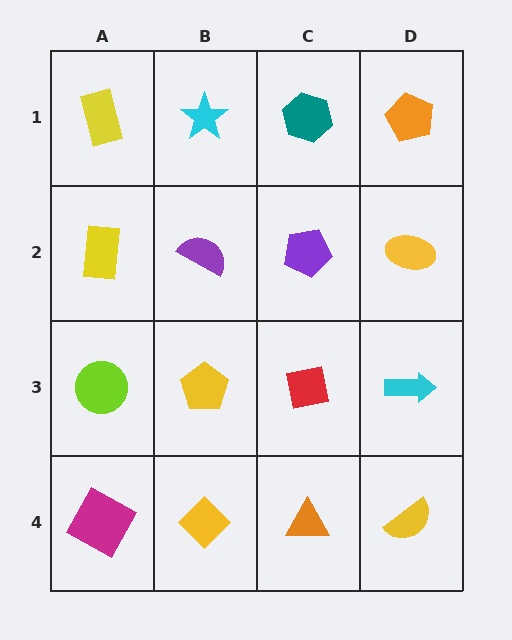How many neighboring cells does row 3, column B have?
4.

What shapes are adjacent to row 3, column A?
A yellow rectangle (row 2, column A), a magenta square (row 4, column A), a yellow pentagon (row 3, column B).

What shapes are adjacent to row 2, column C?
A teal hexagon (row 1, column C), a red square (row 3, column C), a purple semicircle (row 2, column B), a yellow ellipse (row 2, column D).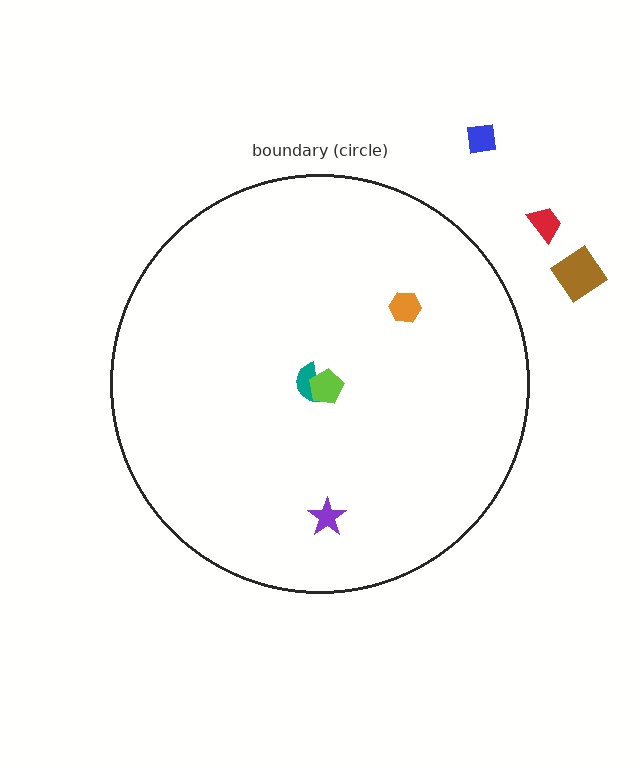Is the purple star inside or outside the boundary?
Inside.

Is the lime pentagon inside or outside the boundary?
Inside.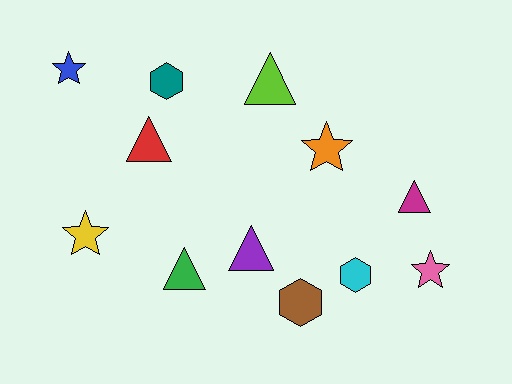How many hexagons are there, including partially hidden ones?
There are 3 hexagons.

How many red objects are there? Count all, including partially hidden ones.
There is 1 red object.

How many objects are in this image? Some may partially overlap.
There are 12 objects.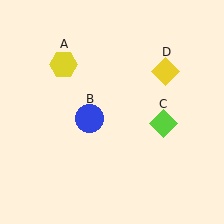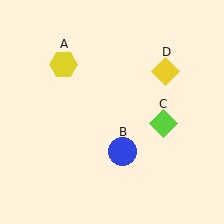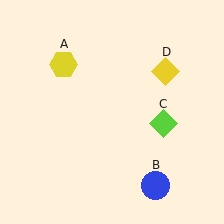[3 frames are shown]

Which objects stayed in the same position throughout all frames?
Yellow hexagon (object A) and lime diamond (object C) and yellow diamond (object D) remained stationary.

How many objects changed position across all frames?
1 object changed position: blue circle (object B).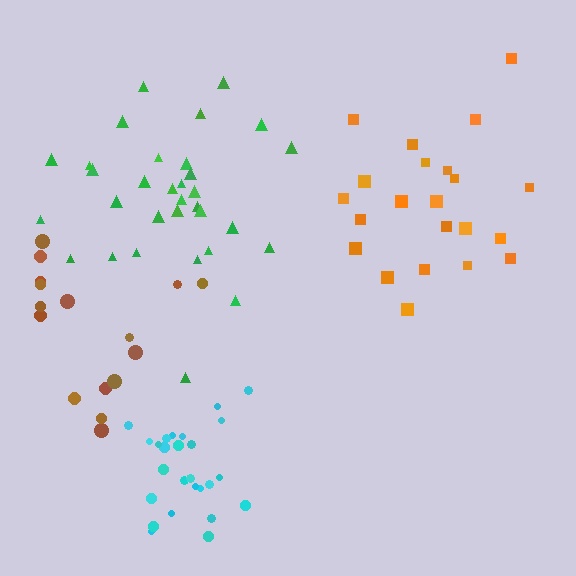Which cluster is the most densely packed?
Cyan.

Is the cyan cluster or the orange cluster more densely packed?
Cyan.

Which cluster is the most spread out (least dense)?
Brown.